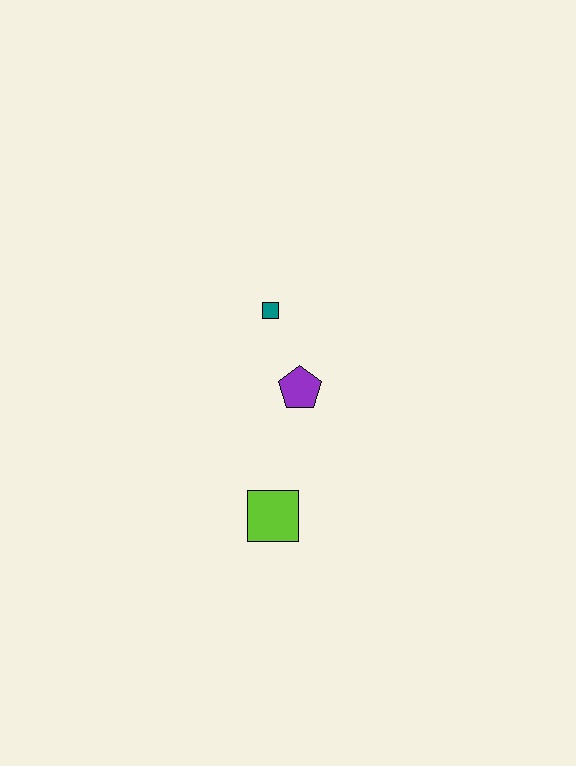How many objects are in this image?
There are 3 objects.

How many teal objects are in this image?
There is 1 teal object.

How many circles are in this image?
There are no circles.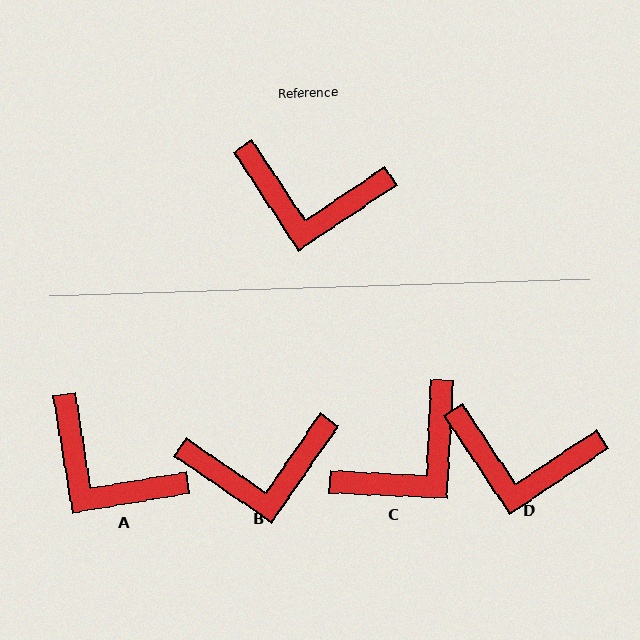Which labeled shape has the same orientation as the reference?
D.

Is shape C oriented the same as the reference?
No, it is off by about 54 degrees.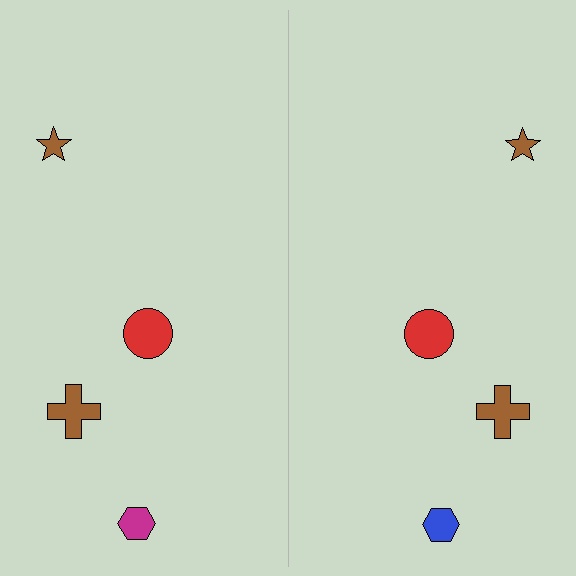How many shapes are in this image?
There are 8 shapes in this image.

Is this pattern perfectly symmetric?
No, the pattern is not perfectly symmetric. The blue hexagon on the right side breaks the symmetry — its mirror counterpart is magenta.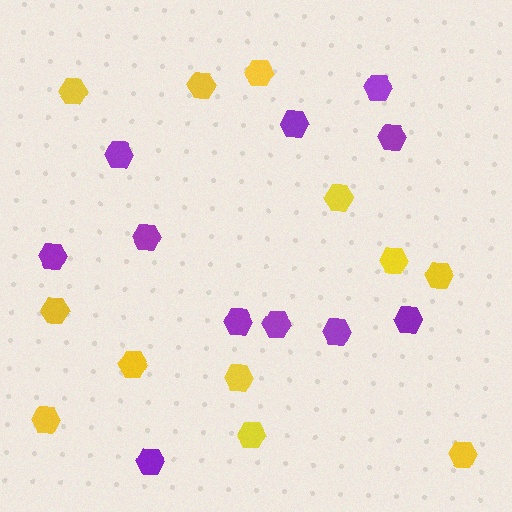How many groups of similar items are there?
There are 2 groups: one group of yellow hexagons (12) and one group of purple hexagons (11).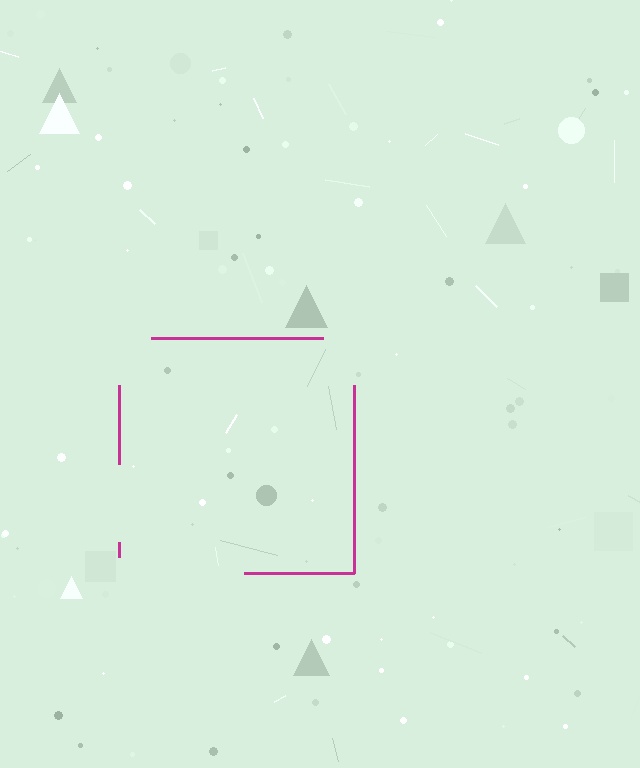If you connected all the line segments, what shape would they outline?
They would outline a square.